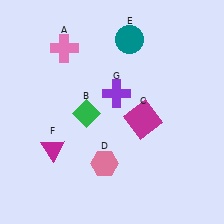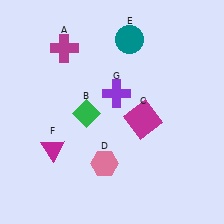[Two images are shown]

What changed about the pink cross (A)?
In Image 1, A is pink. In Image 2, it changed to magenta.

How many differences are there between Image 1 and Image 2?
There is 1 difference between the two images.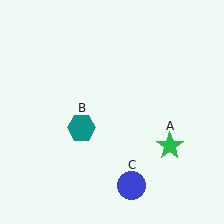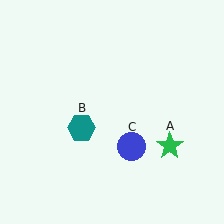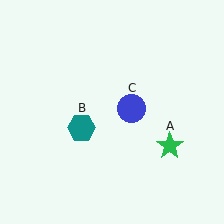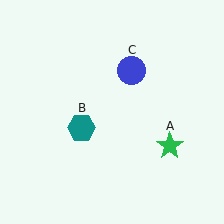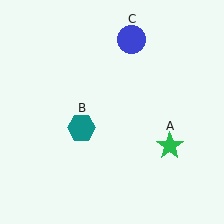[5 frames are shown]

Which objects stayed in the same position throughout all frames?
Green star (object A) and teal hexagon (object B) remained stationary.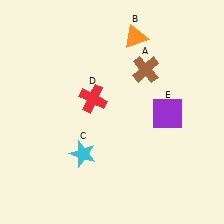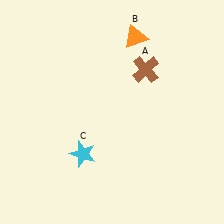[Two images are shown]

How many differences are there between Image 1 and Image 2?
There are 2 differences between the two images.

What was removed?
The purple square (E), the red cross (D) were removed in Image 2.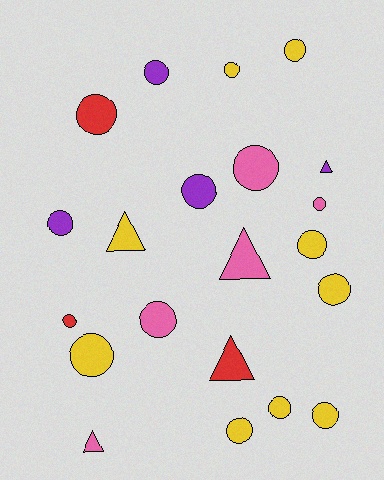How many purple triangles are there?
There is 1 purple triangle.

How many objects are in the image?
There are 21 objects.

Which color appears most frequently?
Yellow, with 9 objects.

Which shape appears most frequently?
Circle, with 16 objects.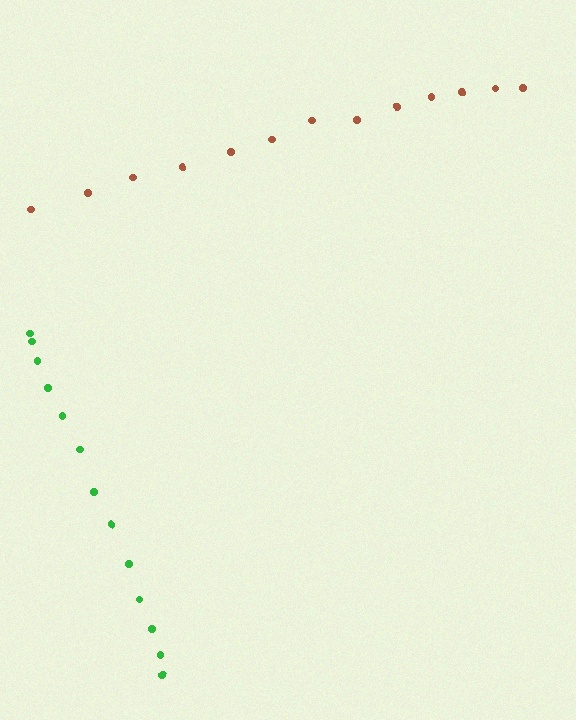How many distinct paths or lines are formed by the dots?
There are 2 distinct paths.